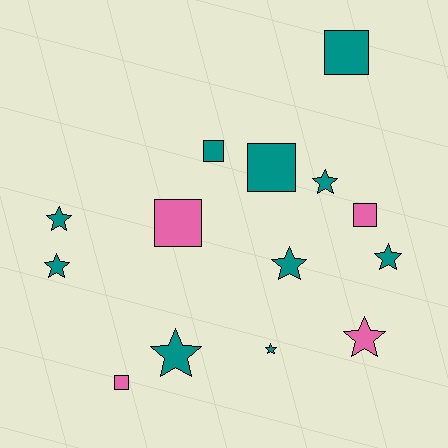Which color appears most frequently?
Teal, with 10 objects.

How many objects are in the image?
There are 14 objects.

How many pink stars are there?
There is 1 pink star.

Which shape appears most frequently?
Star, with 8 objects.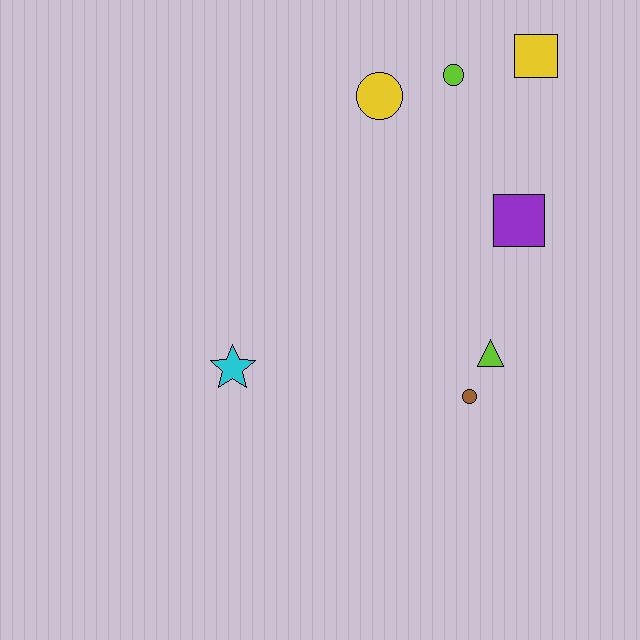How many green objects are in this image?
There are no green objects.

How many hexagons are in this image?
There are no hexagons.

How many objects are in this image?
There are 7 objects.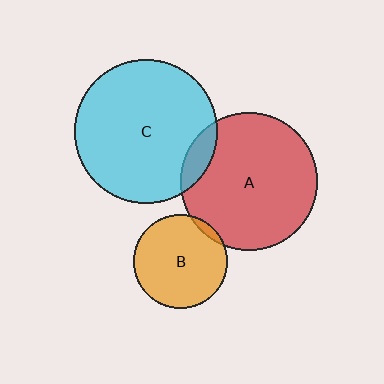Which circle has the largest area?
Circle C (cyan).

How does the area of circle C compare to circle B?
Approximately 2.3 times.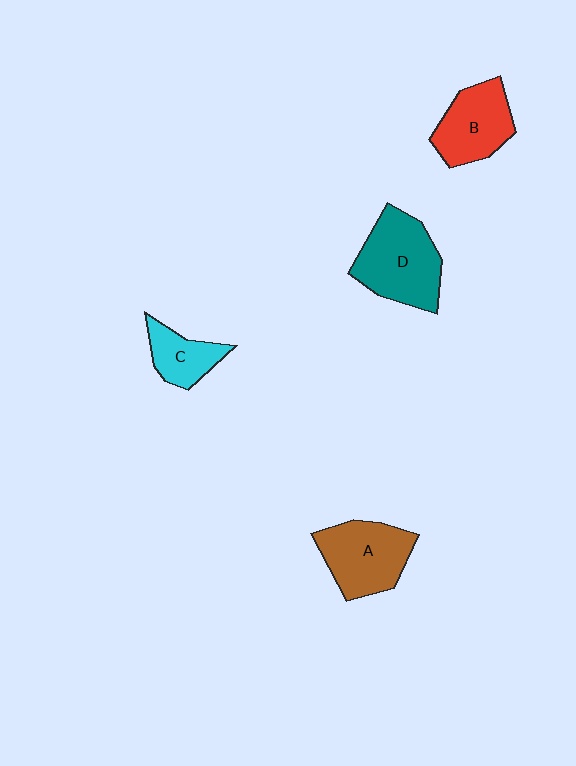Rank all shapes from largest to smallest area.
From largest to smallest: D (teal), A (brown), B (red), C (cyan).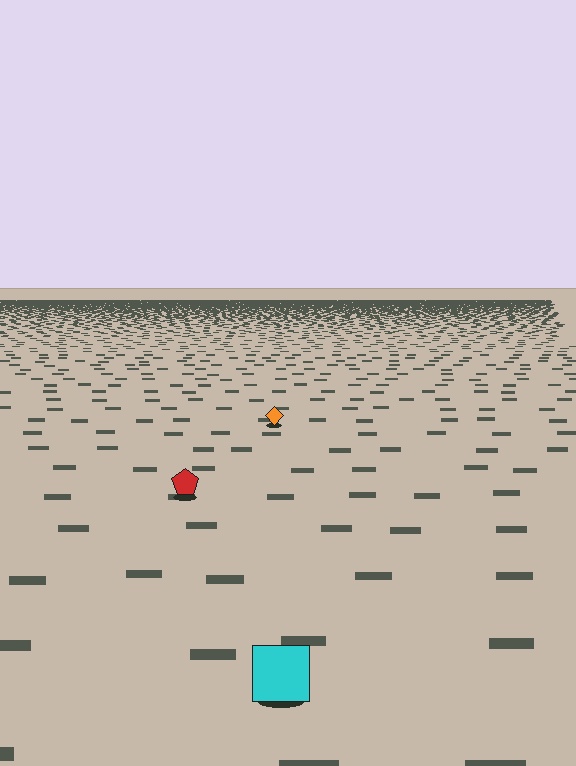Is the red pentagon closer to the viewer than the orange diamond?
Yes. The red pentagon is closer — you can tell from the texture gradient: the ground texture is coarser near it.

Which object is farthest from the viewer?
The orange diamond is farthest from the viewer. It appears smaller and the ground texture around it is denser.